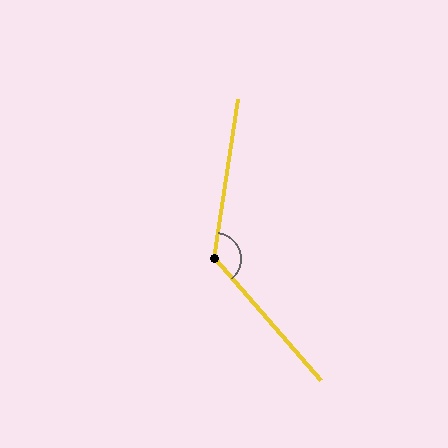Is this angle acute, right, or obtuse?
It is obtuse.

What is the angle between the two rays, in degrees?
Approximately 130 degrees.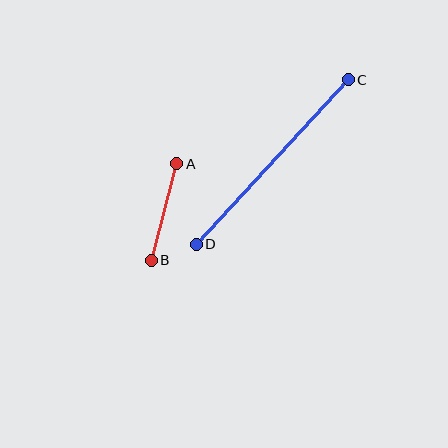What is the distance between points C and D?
The distance is approximately 224 pixels.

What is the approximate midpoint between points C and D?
The midpoint is at approximately (272, 162) pixels.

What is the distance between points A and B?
The distance is approximately 100 pixels.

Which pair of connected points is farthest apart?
Points C and D are farthest apart.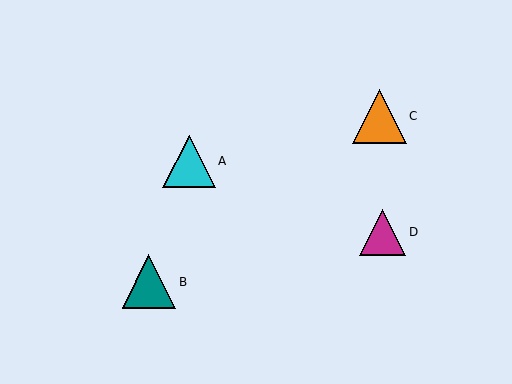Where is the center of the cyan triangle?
The center of the cyan triangle is at (189, 161).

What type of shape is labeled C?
Shape C is an orange triangle.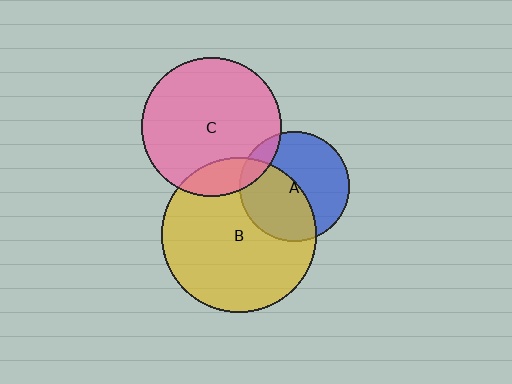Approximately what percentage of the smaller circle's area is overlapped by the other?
Approximately 45%.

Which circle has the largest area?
Circle B (yellow).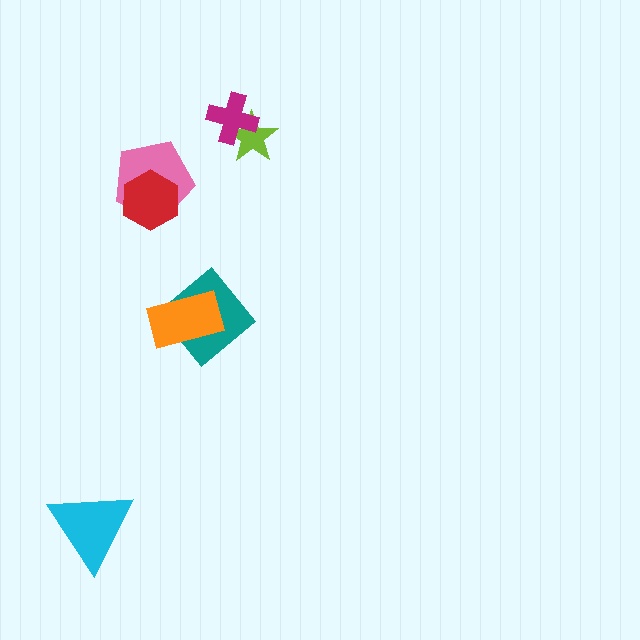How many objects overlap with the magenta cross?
1 object overlaps with the magenta cross.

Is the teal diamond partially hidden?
Yes, it is partially covered by another shape.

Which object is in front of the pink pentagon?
The red hexagon is in front of the pink pentagon.